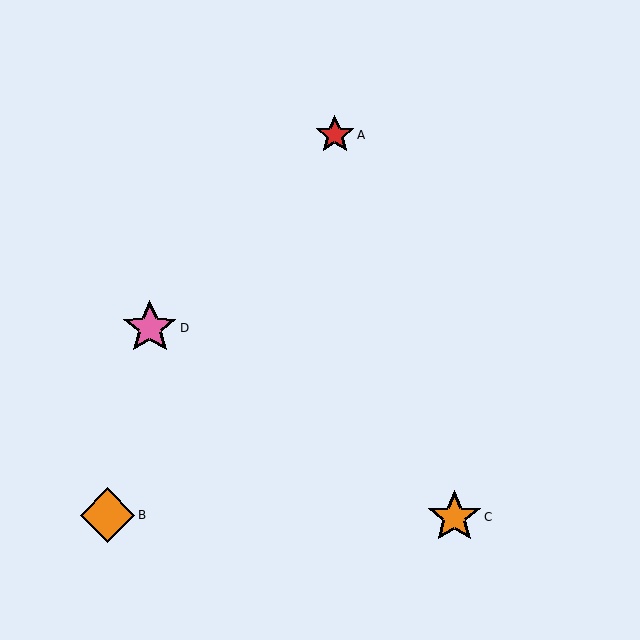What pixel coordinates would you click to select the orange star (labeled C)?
Click at (454, 517) to select the orange star C.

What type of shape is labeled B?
Shape B is an orange diamond.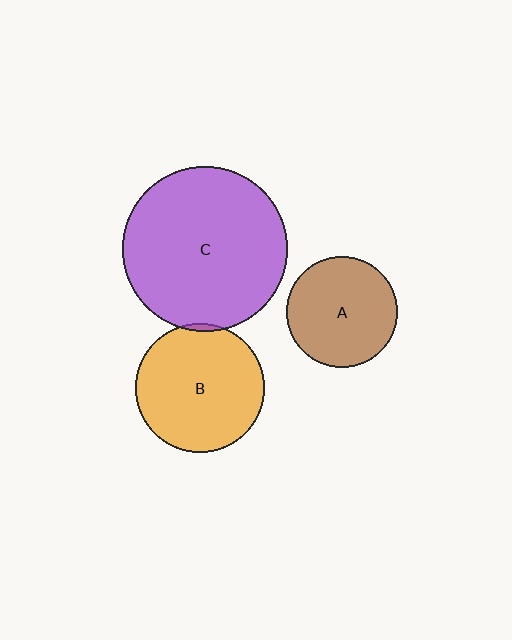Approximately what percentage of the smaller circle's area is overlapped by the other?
Approximately 5%.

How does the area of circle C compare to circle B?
Approximately 1.6 times.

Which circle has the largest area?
Circle C (purple).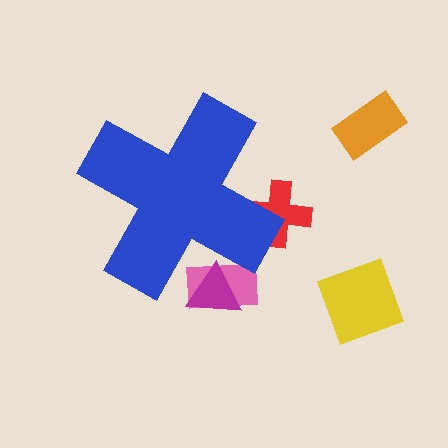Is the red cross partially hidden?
Yes, the red cross is partially hidden behind the blue cross.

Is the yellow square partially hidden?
No, the yellow square is fully visible.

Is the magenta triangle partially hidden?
Yes, the magenta triangle is partially hidden behind the blue cross.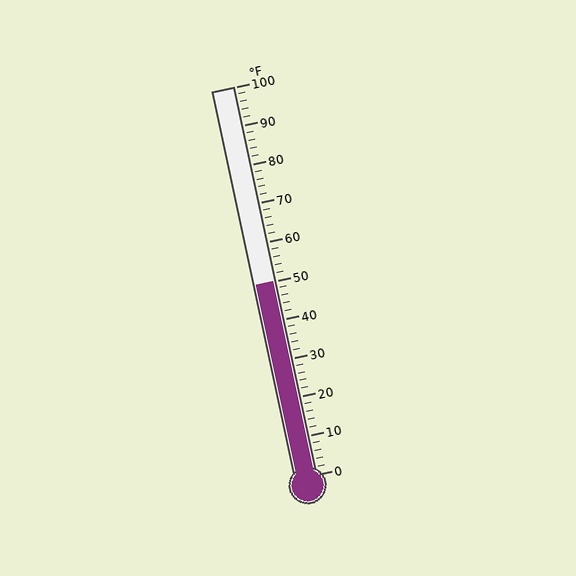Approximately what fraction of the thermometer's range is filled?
The thermometer is filled to approximately 50% of its range.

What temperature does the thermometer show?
The thermometer shows approximately 50°F.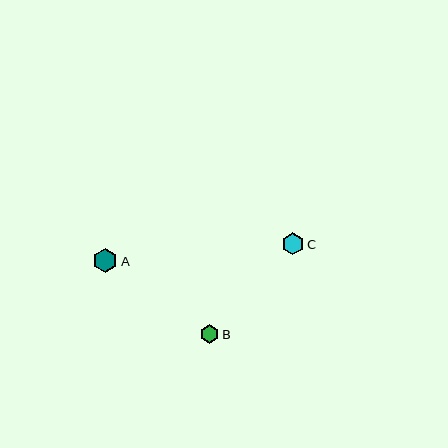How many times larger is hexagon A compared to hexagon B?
Hexagon A is approximately 1.3 times the size of hexagon B.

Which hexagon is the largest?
Hexagon A is the largest with a size of approximately 24 pixels.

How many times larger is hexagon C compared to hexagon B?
Hexagon C is approximately 1.2 times the size of hexagon B.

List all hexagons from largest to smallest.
From largest to smallest: A, C, B.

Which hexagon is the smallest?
Hexagon B is the smallest with a size of approximately 19 pixels.